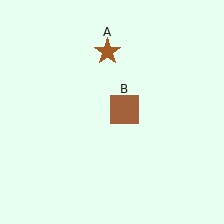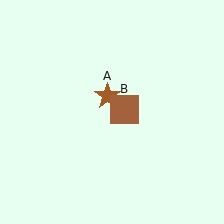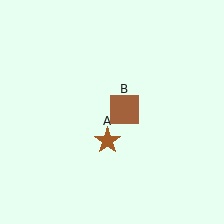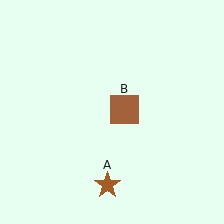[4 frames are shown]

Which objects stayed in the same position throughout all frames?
Brown square (object B) remained stationary.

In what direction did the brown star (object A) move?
The brown star (object A) moved down.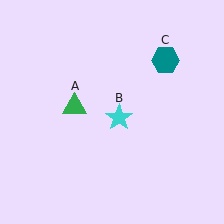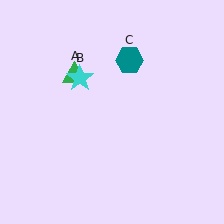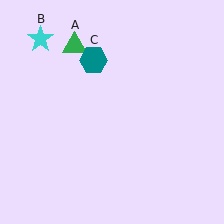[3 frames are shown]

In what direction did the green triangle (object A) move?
The green triangle (object A) moved up.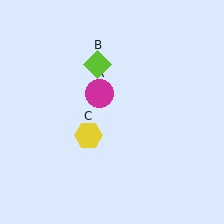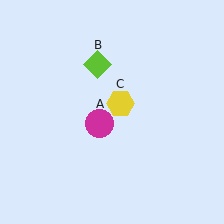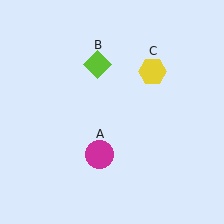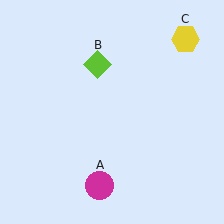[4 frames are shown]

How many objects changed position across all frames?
2 objects changed position: magenta circle (object A), yellow hexagon (object C).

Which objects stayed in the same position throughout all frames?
Lime diamond (object B) remained stationary.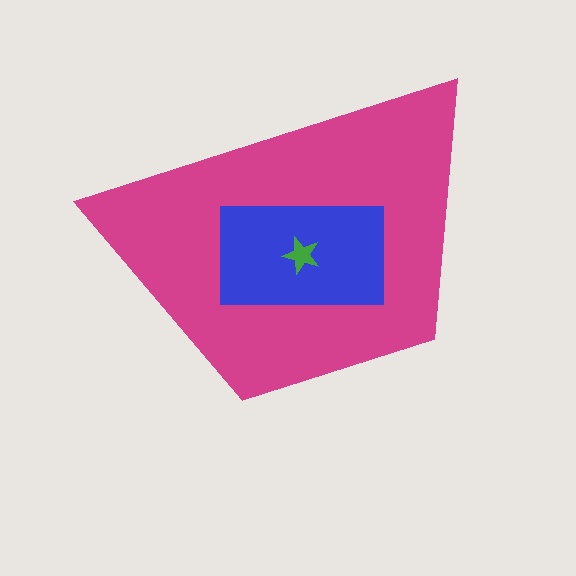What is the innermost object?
The green star.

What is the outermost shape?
The magenta trapezoid.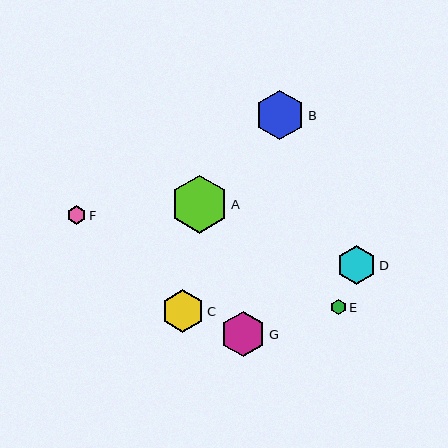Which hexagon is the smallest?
Hexagon E is the smallest with a size of approximately 15 pixels.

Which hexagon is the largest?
Hexagon A is the largest with a size of approximately 58 pixels.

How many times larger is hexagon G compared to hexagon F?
Hexagon G is approximately 2.4 times the size of hexagon F.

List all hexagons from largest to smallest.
From largest to smallest: A, B, G, C, D, F, E.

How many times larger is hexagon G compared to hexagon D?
Hexagon G is approximately 1.1 times the size of hexagon D.